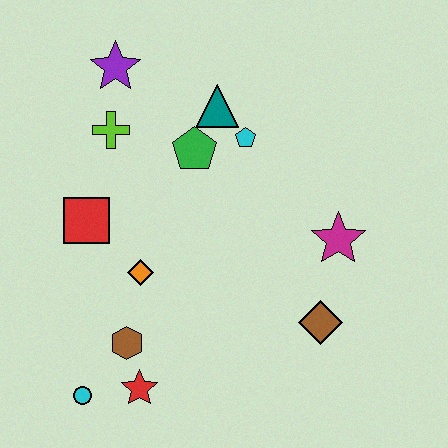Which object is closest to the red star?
The brown hexagon is closest to the red star.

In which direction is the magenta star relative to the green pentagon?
The magenta star is to the right of the green pentagon.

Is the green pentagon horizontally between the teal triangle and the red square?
Yes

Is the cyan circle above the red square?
No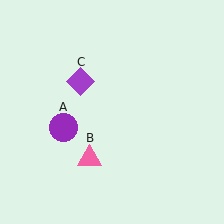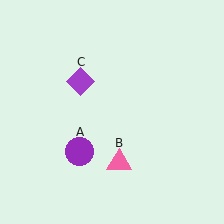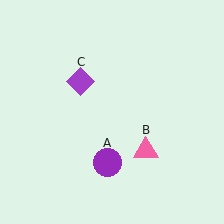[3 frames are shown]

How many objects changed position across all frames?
2 objects changed position: purple circle (object A), pink triangle (object B).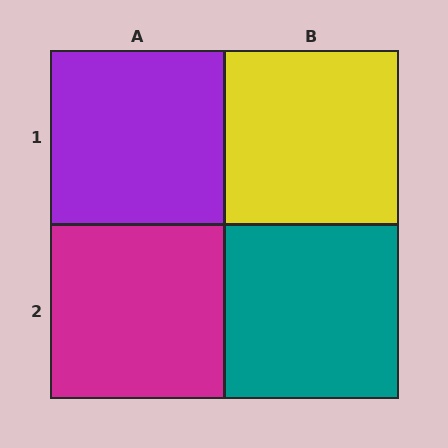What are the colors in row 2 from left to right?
Magenta, teal.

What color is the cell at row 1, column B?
Yellow.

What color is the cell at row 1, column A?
Purple.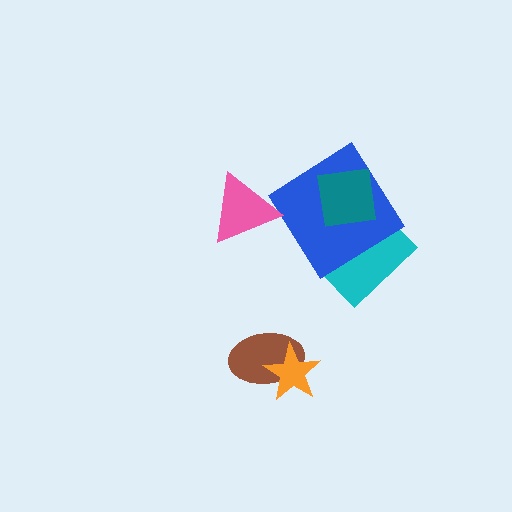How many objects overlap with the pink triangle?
0 objects overlap with the pink triangle.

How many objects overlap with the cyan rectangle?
1 object overlaps with the cyan rectangle.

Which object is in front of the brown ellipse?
The orange star is in front of the brown ellipse.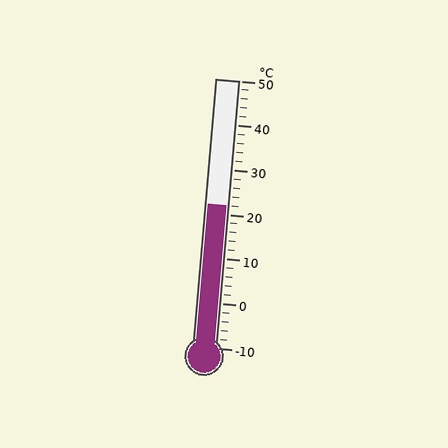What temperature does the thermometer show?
The thermometer shows approximately 22°C.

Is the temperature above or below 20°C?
The temperature is above 20°C.